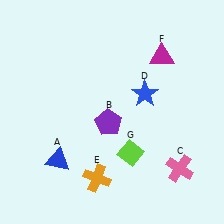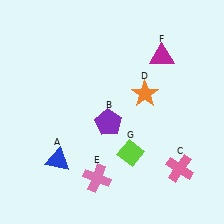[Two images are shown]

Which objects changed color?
D changed from blue to orange. E changed from orange to pink.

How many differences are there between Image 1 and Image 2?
There are 2 differences between the two images.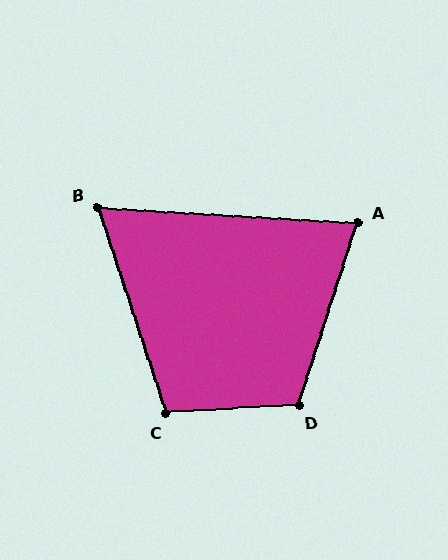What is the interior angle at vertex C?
Approximately 105 degrees (obtuse).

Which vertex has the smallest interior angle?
B, at approximately 68 degrees.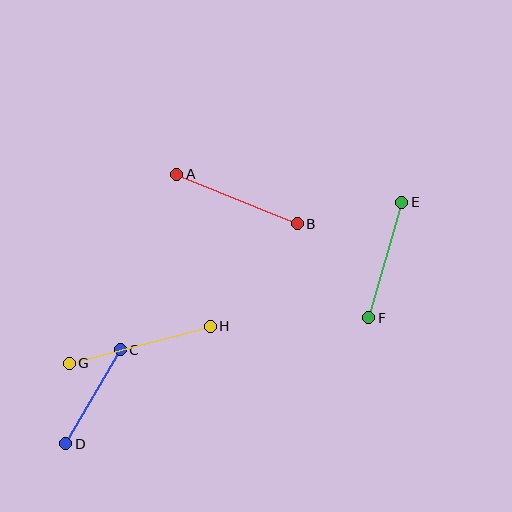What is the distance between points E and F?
The distance is approximately 120 pixels.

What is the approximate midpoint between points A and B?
The midpoint is at approximately (237, 199) pixels.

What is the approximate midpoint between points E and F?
The midpoint is at approximately (385, 260) pixels.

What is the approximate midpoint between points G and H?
The midpoint is at approximately (140, 345) pixels.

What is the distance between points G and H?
The distance is approximately 146 pixels.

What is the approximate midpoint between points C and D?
The midpoint is at approximately (93, 397) pixels.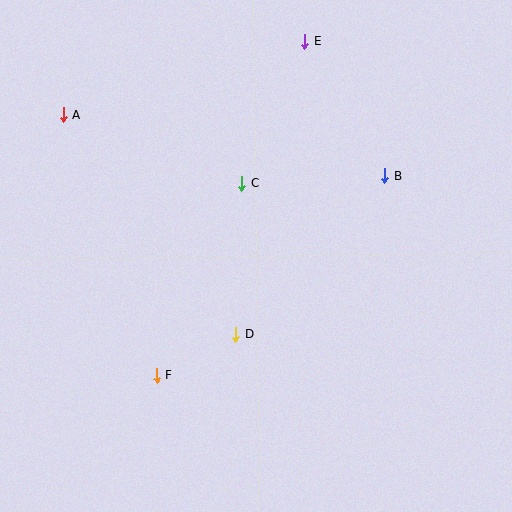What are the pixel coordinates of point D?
Point D is at (236, 335).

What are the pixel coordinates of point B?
Point B is at (385, 176).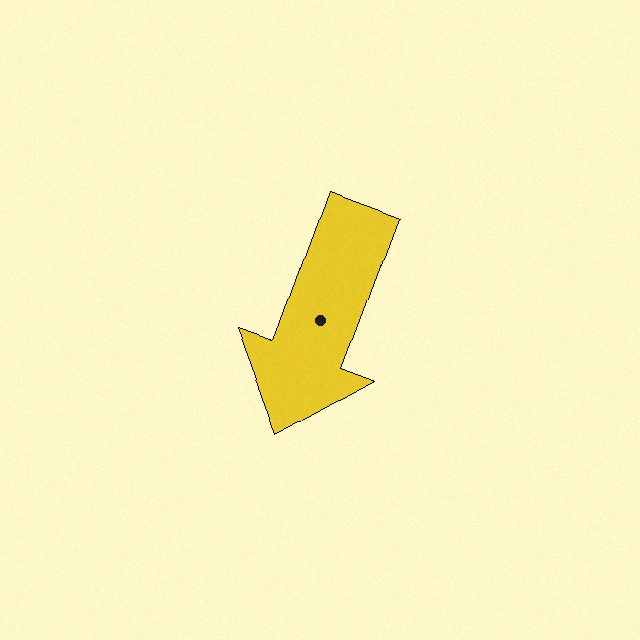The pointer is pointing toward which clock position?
Roughly 7 o'clock.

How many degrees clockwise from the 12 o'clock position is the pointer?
Approximately 200 degrees.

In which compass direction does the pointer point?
South.